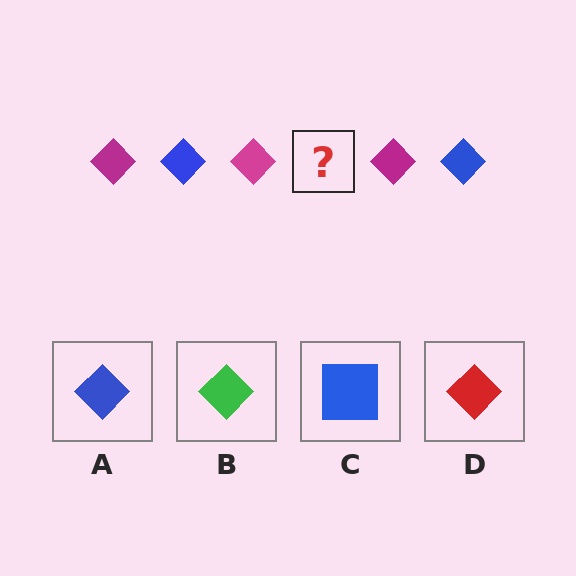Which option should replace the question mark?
Option A.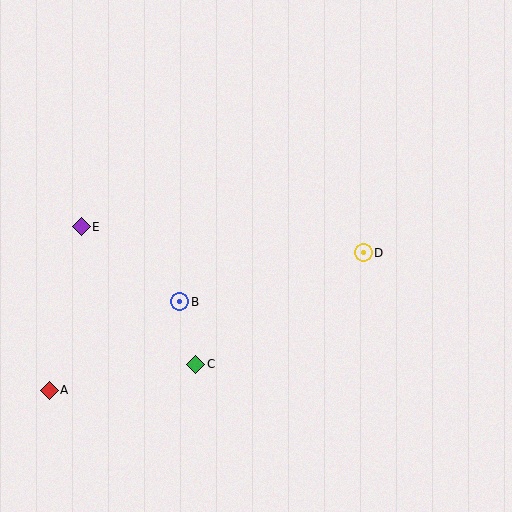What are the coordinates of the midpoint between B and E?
The midpoint between B and E is at (131, 264).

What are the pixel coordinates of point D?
Point D is at (363, 253).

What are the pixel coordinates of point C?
Point C is at (196, 364).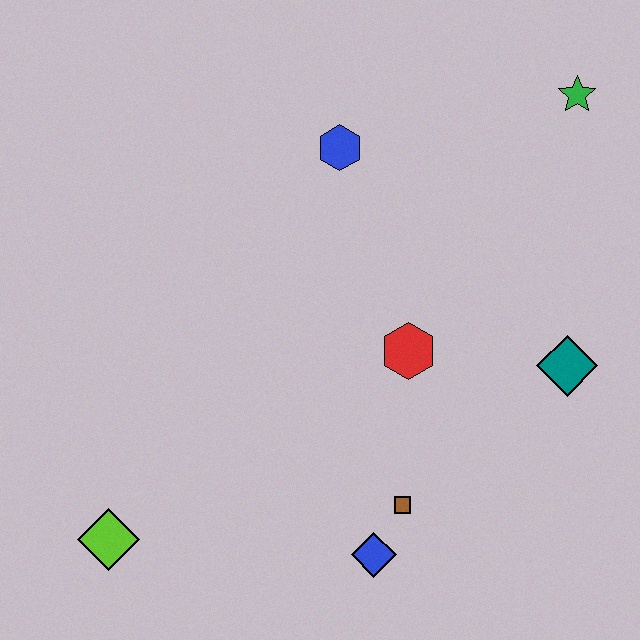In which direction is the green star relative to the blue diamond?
The green star is above the blue diamond.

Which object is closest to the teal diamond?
The red hexagon is closest to the teal diamond.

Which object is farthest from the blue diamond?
The green star is farthest from the blue diamond.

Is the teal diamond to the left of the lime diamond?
No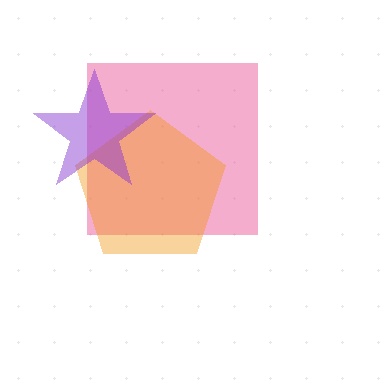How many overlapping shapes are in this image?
There are 3 overlapping shapes in the image.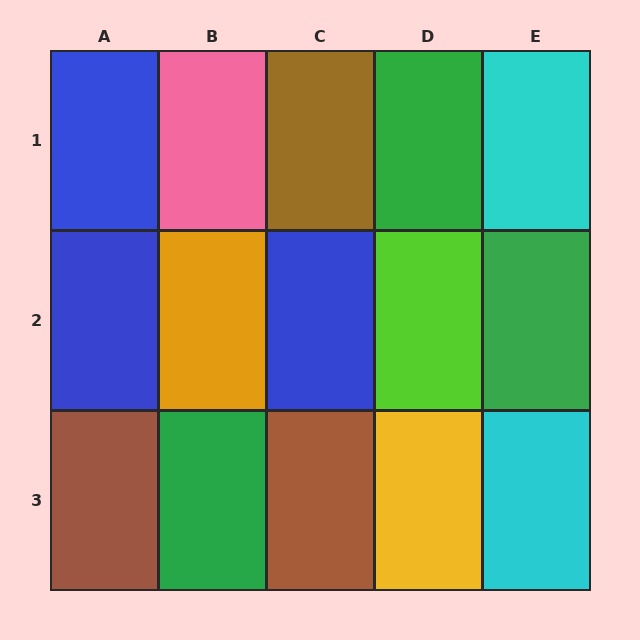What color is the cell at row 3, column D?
Yellow.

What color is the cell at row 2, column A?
Blue.